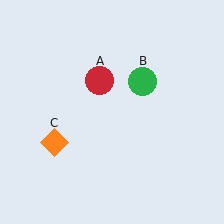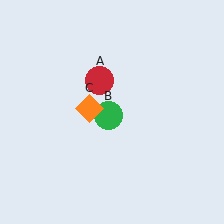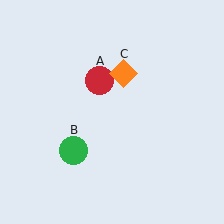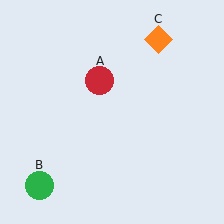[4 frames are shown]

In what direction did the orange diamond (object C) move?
The orange diamond (object C) moved up and to the right.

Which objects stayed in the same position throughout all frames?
Red circle (object A) remained stationary.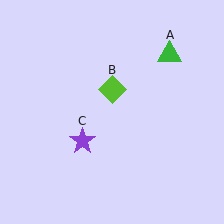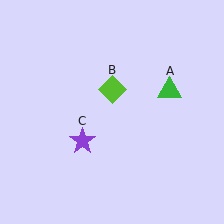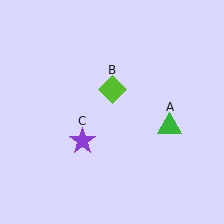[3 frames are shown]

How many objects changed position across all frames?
1 object changed position: green triangle (object A).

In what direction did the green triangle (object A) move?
The green triangle (object A) moved down.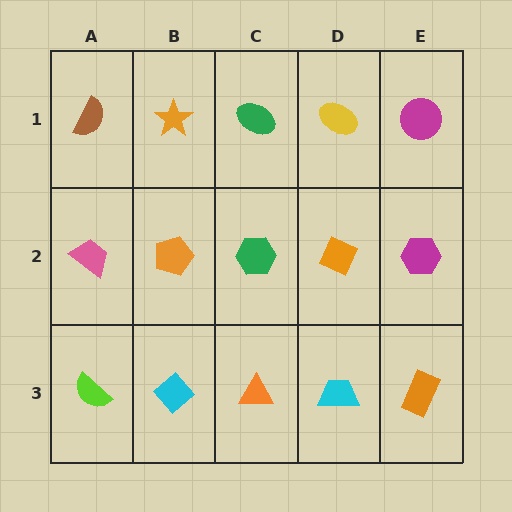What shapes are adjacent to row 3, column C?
A green hexagon (row 2, column C), a cyan diamond (row 3, column B), a cyan trapezoid (row 3, column D).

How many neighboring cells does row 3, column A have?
2.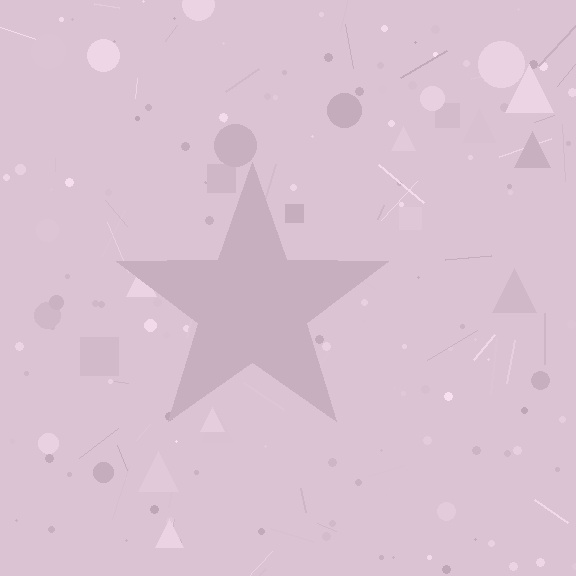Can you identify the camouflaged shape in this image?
The camouflaged shape is a star.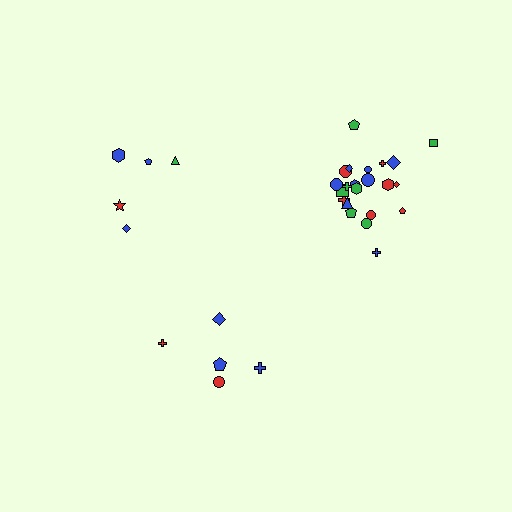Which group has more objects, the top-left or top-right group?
The top-right group.